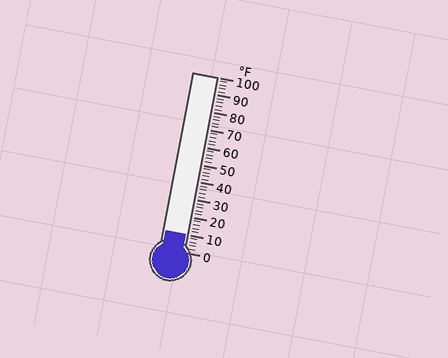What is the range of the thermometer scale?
The thermometer scale ranges from 0°F to 100°F.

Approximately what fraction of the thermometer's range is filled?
The thermometer is filled to approximately 10% of its range.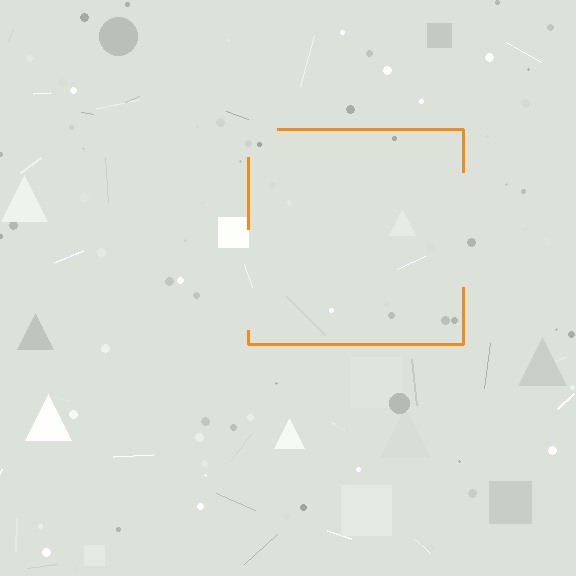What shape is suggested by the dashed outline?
The dashed outline suggests a square.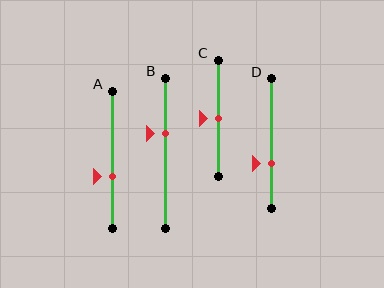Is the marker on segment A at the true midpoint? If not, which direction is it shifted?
No, the marker on segment A is shifted downward by about 13% of the segment length.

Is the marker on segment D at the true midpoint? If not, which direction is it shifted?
No, the marker on segment D is shifted downward by about 15% of the segment length.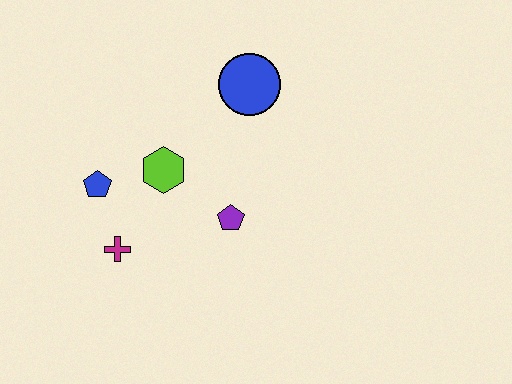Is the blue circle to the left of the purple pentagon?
No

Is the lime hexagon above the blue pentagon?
Yes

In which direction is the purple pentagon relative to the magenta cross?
The purple pentagon is to the right of the magenta cross.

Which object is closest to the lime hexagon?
The blue pentagon is closest to the lime hexagon.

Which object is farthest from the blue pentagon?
The blue circle is farthest from the blue pentagon.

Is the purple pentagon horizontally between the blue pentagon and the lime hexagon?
No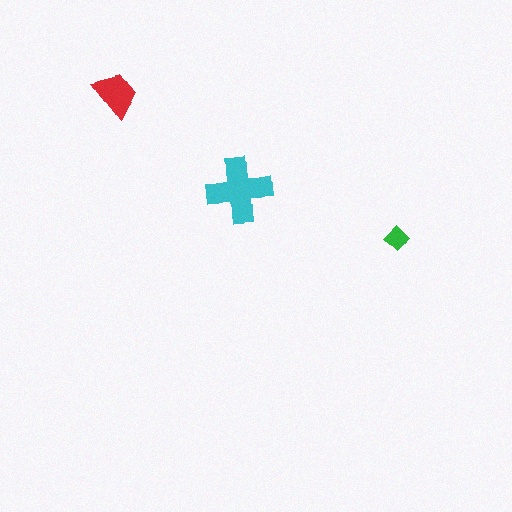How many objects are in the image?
There are 3 objects in the image.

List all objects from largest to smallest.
The cyan cross, the red trapezoid, the green diamond.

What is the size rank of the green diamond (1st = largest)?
3rd.